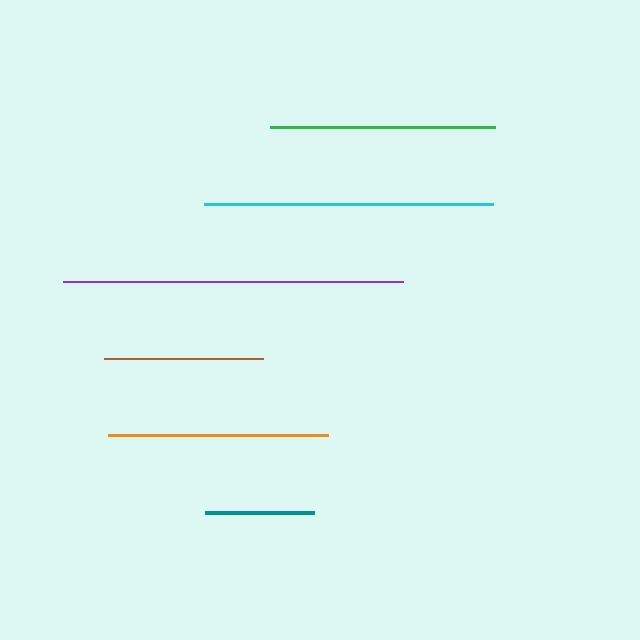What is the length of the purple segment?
The purple segment is approximately 340 pixels long.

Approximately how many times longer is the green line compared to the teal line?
The green line is approximately 2.1 times the length of the teal line.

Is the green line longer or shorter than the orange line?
The green line is longer than the orange line.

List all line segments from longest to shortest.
From longest to shortest: purple, cyan, green, orange, brown, teal.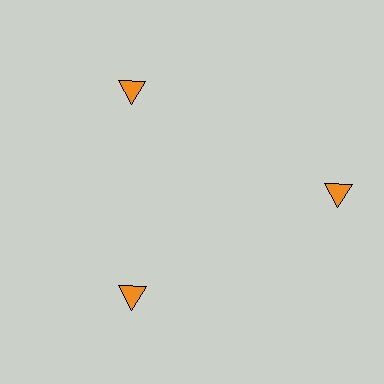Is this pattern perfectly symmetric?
No. The 3 orange triangles are arranged in a ring, but one element near the 3 o'clock position is pushed outward from the center, breaking the 3-fold rotational symmetry.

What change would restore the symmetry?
The symmetry would be restored by moving it inward, back onto the ring so that all 3 triangles sit at equal angles and equal distance from the center.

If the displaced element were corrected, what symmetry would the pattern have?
It would have 3-fold rotational symmetry — the pattern would map onto itself every 120 degrees.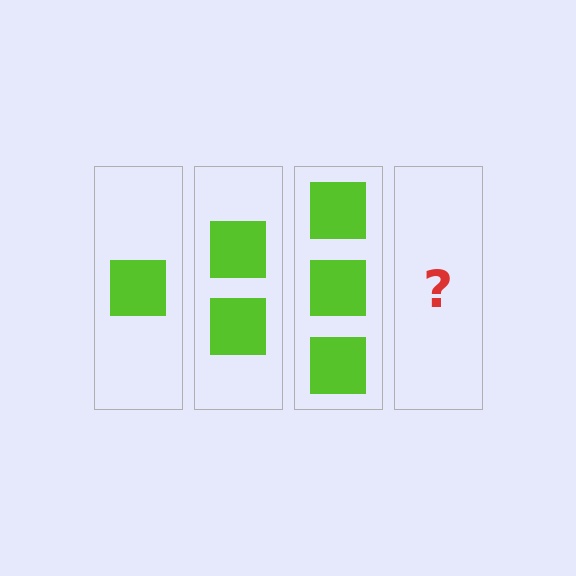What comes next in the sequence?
The next element should be 4 squares.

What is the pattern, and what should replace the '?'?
The pattern is that each step adds one more square. The '?' should be 4 squares.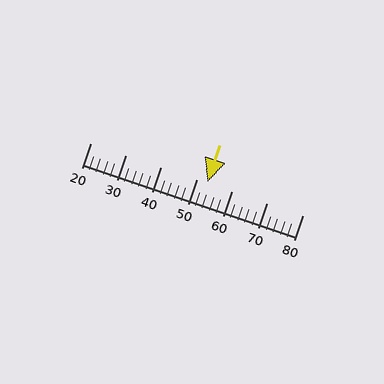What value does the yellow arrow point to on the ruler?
The yellow arrow points to approximately 53.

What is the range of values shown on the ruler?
The ruler shows values from 20 to 80.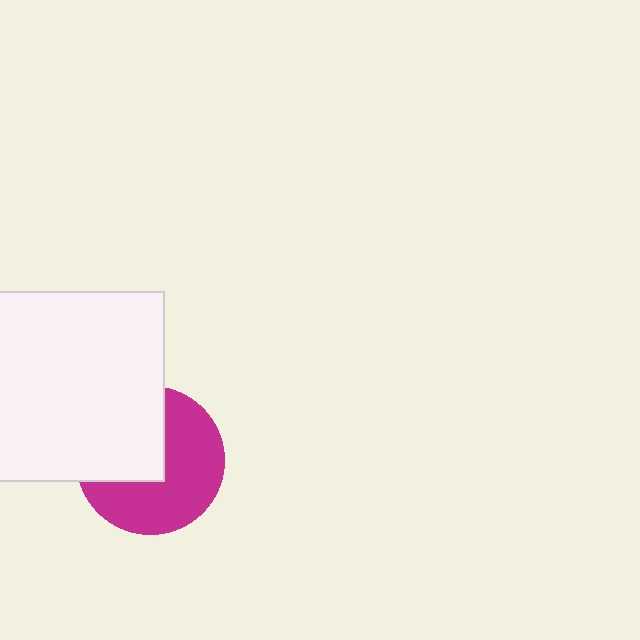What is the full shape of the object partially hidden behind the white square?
The partially hidden object is a magenta circle.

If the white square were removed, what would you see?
You would see the complete magenta circle.